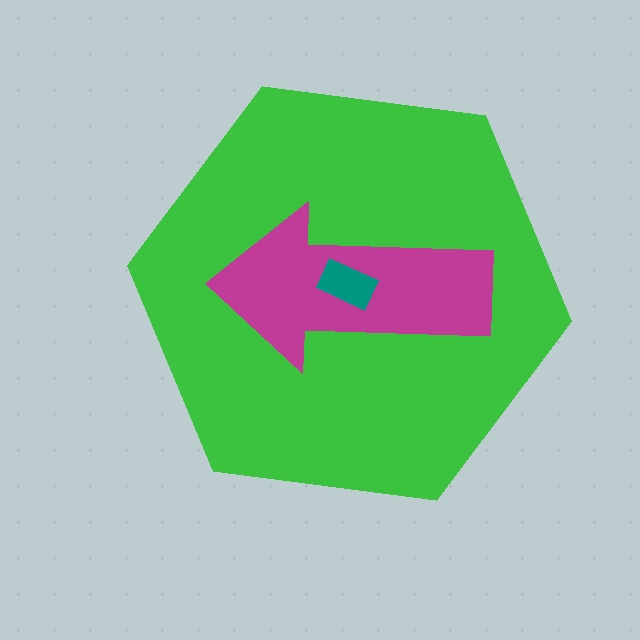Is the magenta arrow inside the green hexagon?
Yes.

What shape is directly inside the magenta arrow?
The teal rectangle.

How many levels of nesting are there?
3.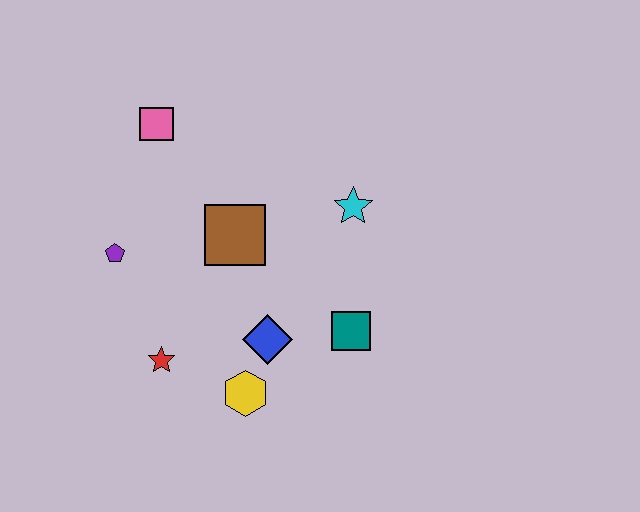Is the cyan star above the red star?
Yes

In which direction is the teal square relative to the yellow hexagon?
The teal square is to the right of the yellow hexagon.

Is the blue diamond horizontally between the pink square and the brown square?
No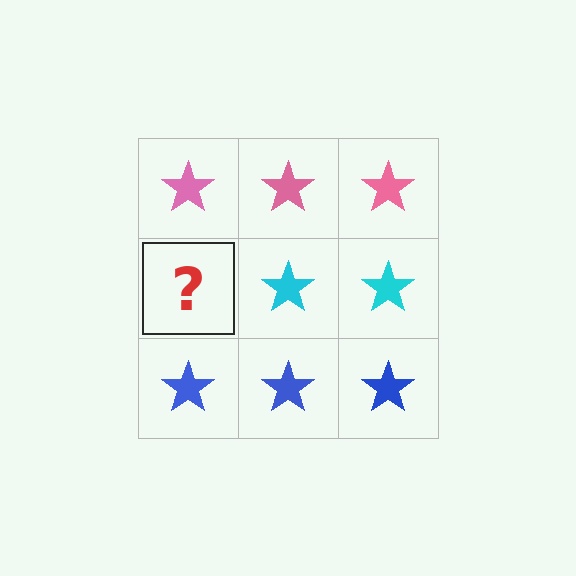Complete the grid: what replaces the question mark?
The question mark should be replaced with a cyan star.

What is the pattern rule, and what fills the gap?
The rule is that each row has a consistent color. The gap should be filled with a cyan star.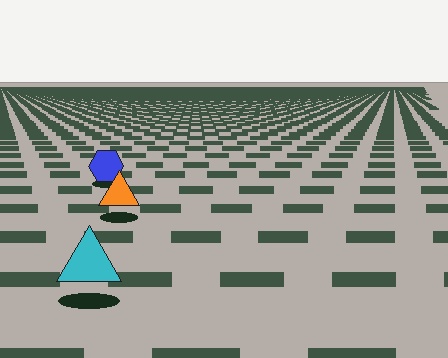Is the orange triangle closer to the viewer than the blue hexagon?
Yes. The orange triangle is closer — you can tell from the texture gradient: the ground texture is coarser near it.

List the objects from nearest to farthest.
From nearest to farthest: the cyan triangle, the orange triangle, the blue hexagon.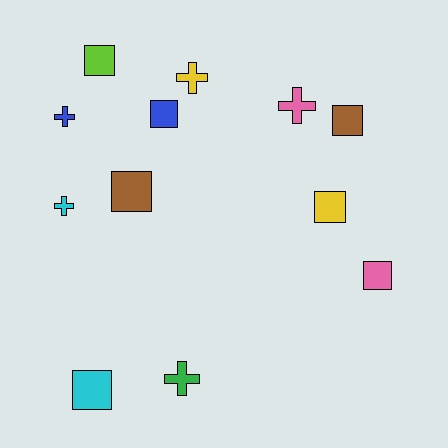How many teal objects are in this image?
There are no teal objects.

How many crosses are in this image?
There are 5 crosses.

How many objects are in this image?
There are 12 objects.